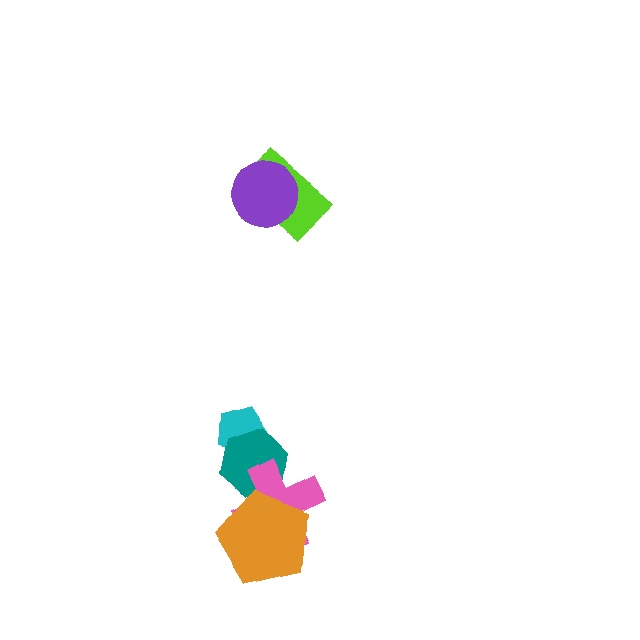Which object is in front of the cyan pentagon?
The teal hexagon is in front of the cyan pentagon.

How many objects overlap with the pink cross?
2 objects overlap with the pink cross.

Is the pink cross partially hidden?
Yes, it is partially covered by another shape.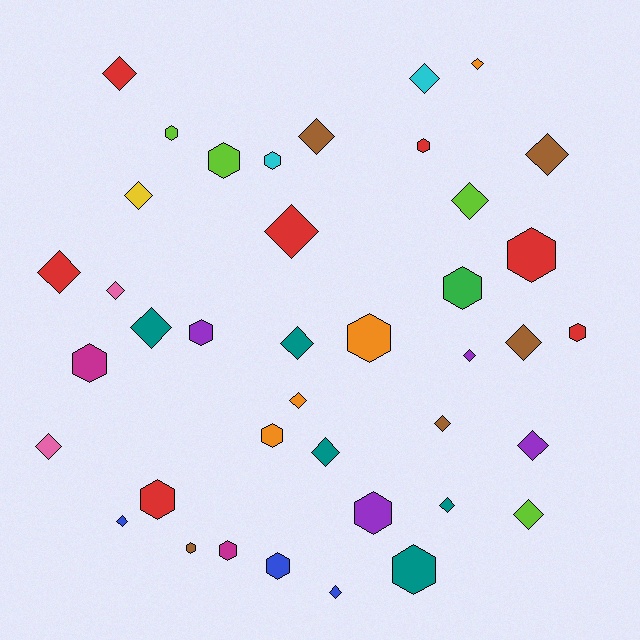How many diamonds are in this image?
There are 23 diamonds.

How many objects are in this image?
There are 40 objects.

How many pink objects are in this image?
There are 2 pink objects.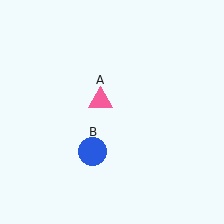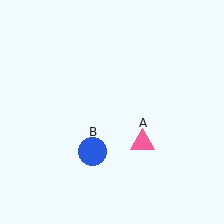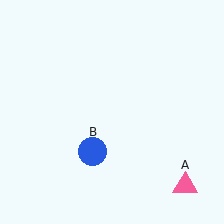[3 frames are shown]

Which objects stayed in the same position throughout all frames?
Blue circle (object B) remained stationary.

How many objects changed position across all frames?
1 object changed position: pink triangle (object A).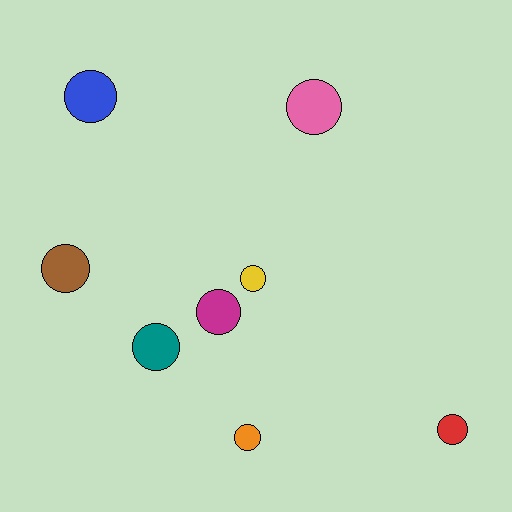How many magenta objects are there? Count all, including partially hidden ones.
There is 1 magenta object.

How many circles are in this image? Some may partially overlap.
There are 8 circles.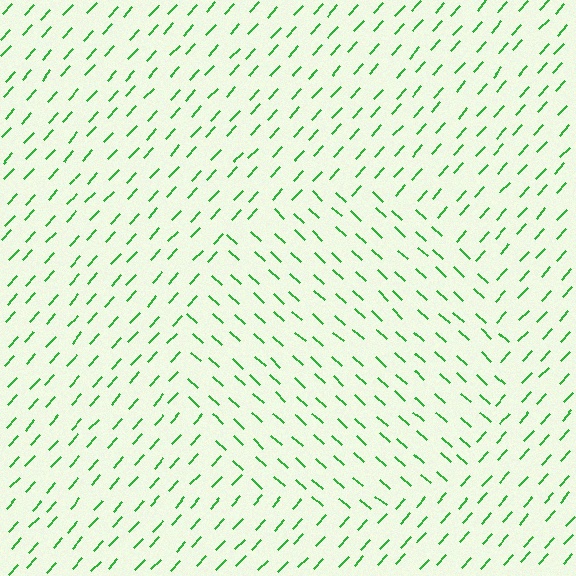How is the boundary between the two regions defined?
The boundary is defined purely by a change in line orientation (approximately 90 degrees difference). All lines are the same color and thickness.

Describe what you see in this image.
The image is filled with small green line segments. A circle region in the image has lines oriented differently from the surrounding lines, creating a visible texture boundary.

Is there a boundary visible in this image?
Yes, there is a texture boundary formed by a change in line orientation.